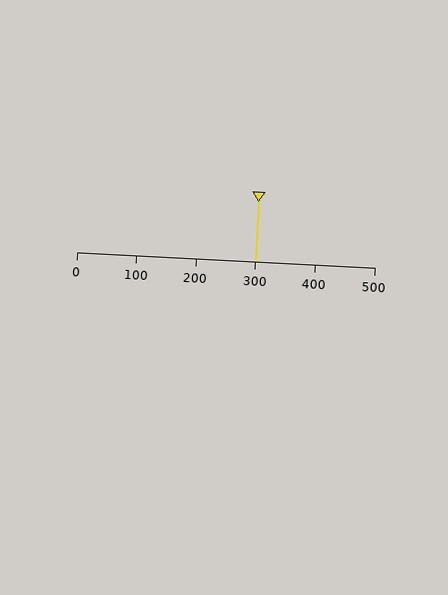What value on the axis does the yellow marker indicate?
The marker indicates approximately 300.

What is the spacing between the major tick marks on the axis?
The major ticks are spaced 100 apart.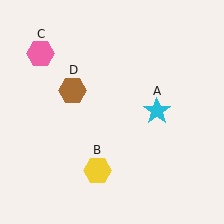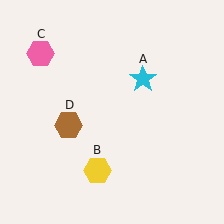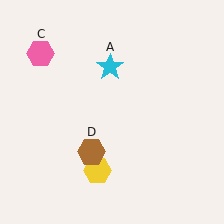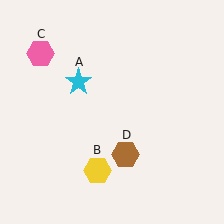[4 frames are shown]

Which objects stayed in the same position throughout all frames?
Yellow hexagon (object B) and pink hexagon (object C) remained stationary.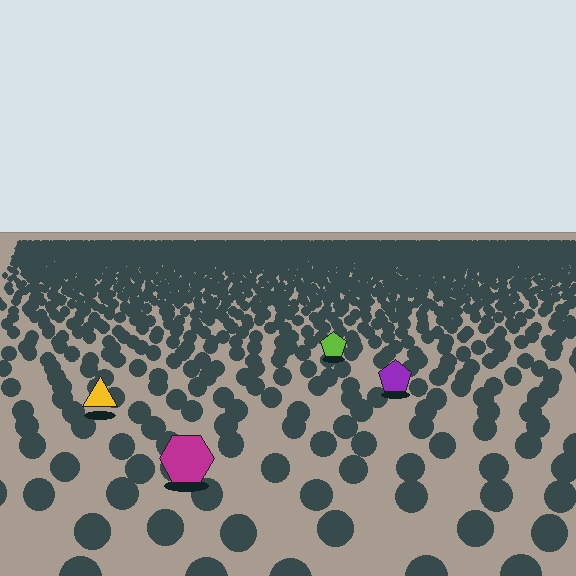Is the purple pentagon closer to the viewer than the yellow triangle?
No. The yellow triangle is closer — you can tell from the texture gradient: the ground texture is coarser near it.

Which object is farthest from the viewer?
The lime pentagon is farthest from the viewer. It appears smaller and the ground texture around it is denser.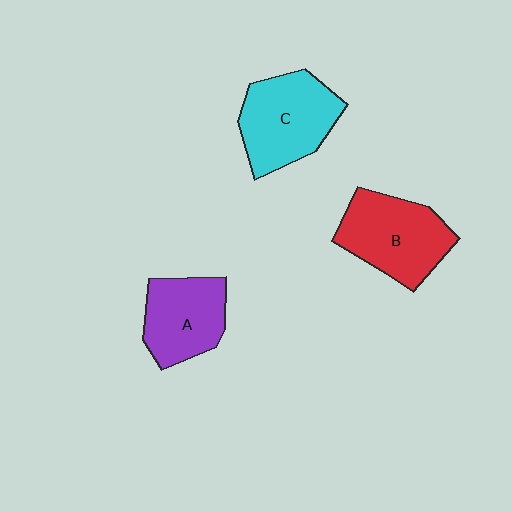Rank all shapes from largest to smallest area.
From largest to smallest: C (cyan), B (red), A (purple).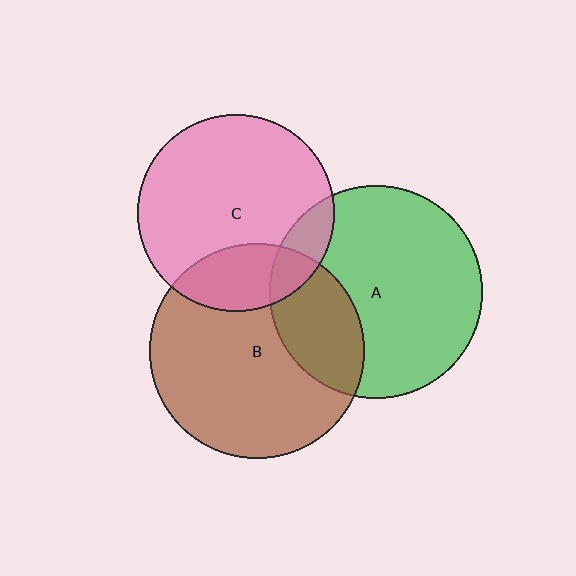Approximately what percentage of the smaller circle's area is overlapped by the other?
Approximately 25%.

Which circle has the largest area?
Circle B (brown).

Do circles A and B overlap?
Yes.